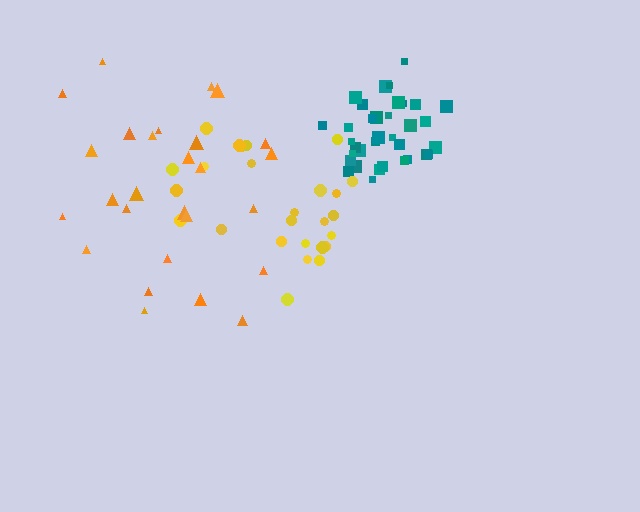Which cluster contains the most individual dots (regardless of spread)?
Teal (35).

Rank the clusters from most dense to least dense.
teal, yellow, orange.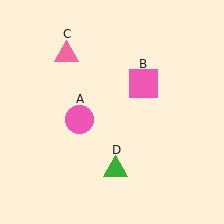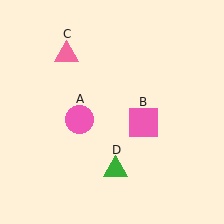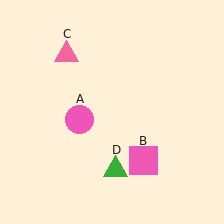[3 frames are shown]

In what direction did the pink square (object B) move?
The pink square (object B) moved down.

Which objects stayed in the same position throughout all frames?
Pink circle (object A) and pink triangle (object C) and green triangle (object D) remained stationary.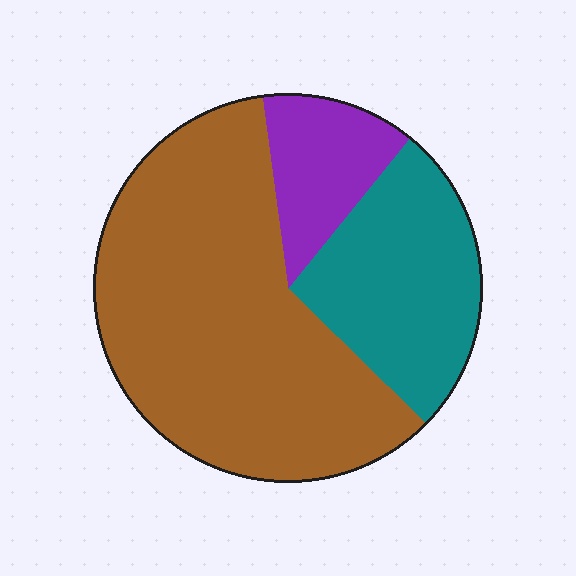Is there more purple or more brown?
Brown.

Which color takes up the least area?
Purple, at roughly 15%.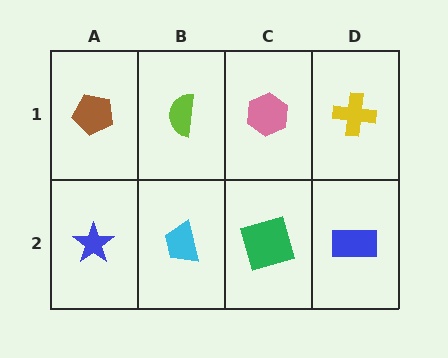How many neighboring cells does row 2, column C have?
3.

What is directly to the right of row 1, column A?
A lime semicircle.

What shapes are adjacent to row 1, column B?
A cyan trapezoid (row 2, column B), a brown pentagon (row 1, column A), a pink hexagon (row 1, column C).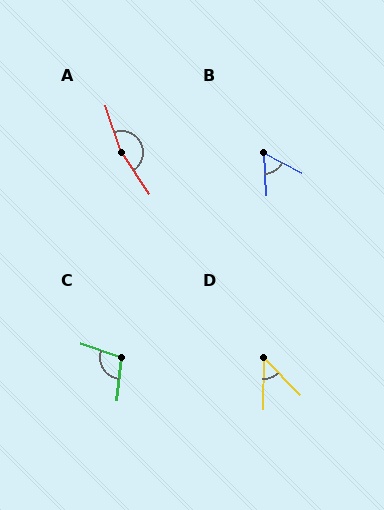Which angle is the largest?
A, at approximately 164 degrees.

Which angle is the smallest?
D, at approximately 45 degrees.